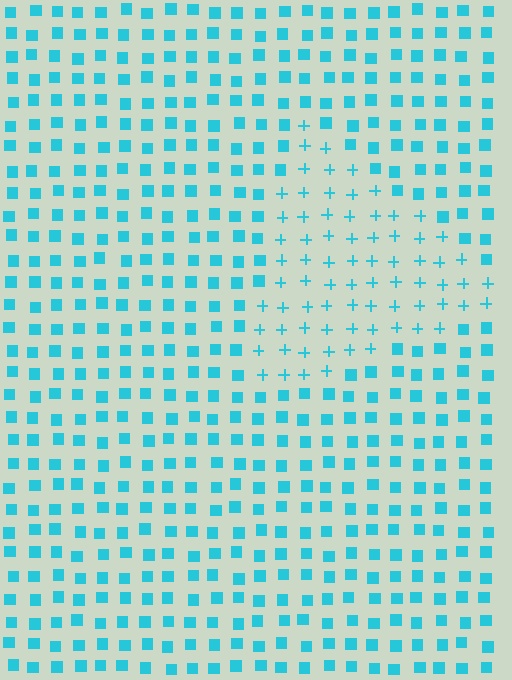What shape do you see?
I see a triangle.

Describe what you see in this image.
The image is filled with small cyan elements arranged in a uniform grid. A triangle-shaped region contains plus signs, while the surrounding area contains squares. The boundary is defined purely by the change in element shape.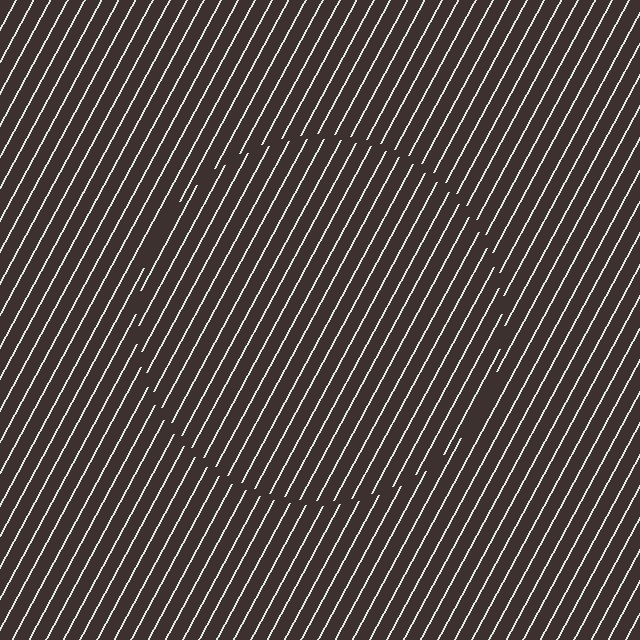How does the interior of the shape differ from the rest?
The interior of the shape contains the same grating, shifted by half a period — the contour is defined by the phase discontinuity where line-ends from the inner and outer gratings abut.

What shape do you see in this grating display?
An illusory circle. The interior of the shape contains the same grating, shifted by half a period — the contour is defined by the phase discontinuity where line-ends from the inner and outer gratings abut.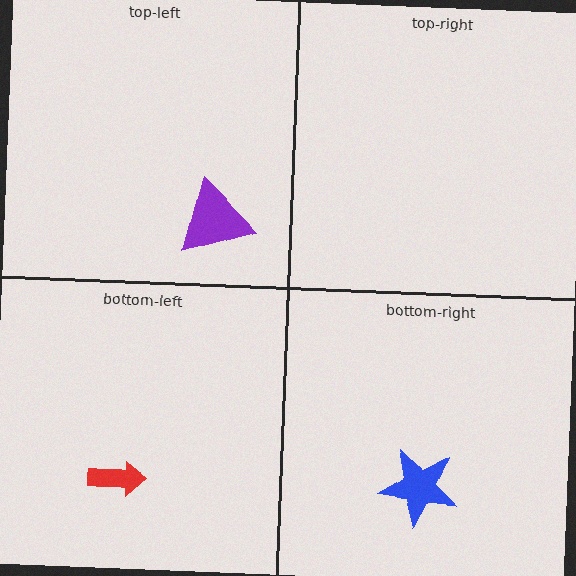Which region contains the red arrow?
The bottom-left region.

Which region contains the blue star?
The bottom-right region.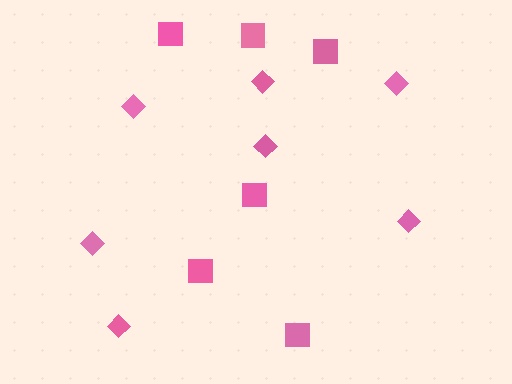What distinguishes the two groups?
There are 2 groups: one group of squares (6) and one group of diamonds (7).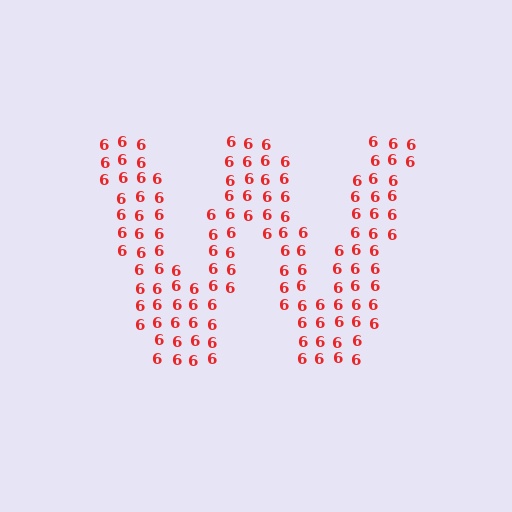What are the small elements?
The small elements are digit 6's.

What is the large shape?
The large shape is the letter W.